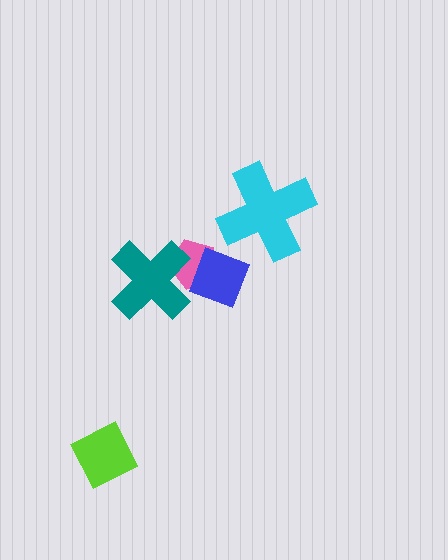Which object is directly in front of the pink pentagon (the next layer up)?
The blue diamond is directly in front of the pink pentagon.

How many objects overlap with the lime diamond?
0 objects overlap with the lime diamond.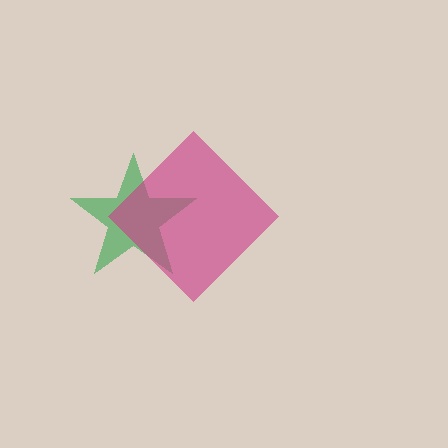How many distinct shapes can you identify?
There are 2 distinct shapes: a green star, a magenta diamond.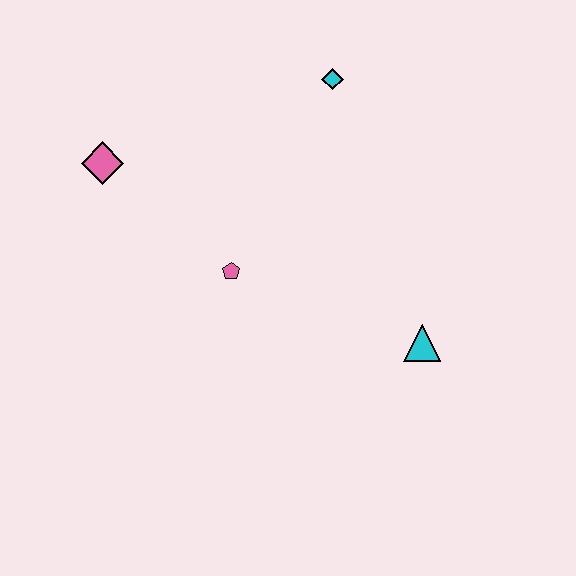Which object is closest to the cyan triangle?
The pink pentagon is closest to the cyan triangle.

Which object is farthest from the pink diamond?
The cyan triangle is farthest from the pink diamond.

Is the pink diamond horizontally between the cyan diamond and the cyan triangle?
No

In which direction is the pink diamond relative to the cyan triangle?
The pink diamond is to the left of the cyan triangle.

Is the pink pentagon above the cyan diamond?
No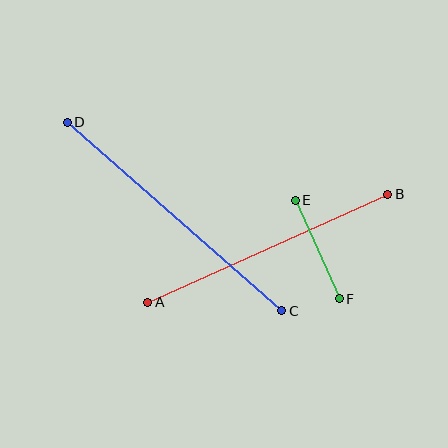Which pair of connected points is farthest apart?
Points C and D are farthest apart.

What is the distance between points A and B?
The distance is approximately 263 pixels.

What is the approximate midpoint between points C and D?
The midpoint is at approximately (175, 216) pixels.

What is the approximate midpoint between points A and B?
The midpoint is at approximately (268, 248) pixels.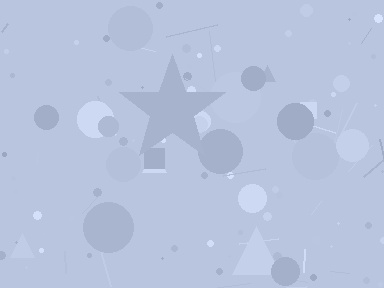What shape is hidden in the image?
A star is hidden in the image.